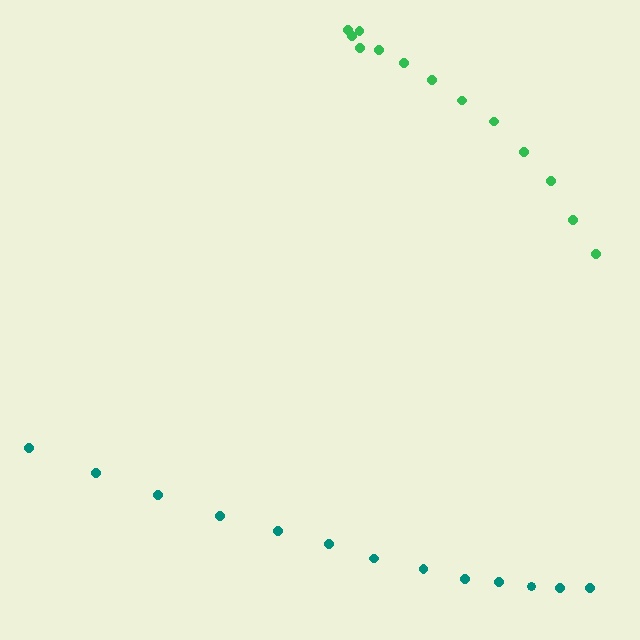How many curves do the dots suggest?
There are 2 distinct paths.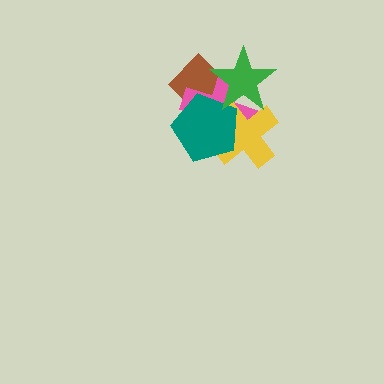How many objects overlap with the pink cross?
4 objects overlap with the pink cross.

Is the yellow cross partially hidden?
Yes, it is partially covered by another shape.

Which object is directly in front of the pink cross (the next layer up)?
The yellow cross is directly in front of the pink cross.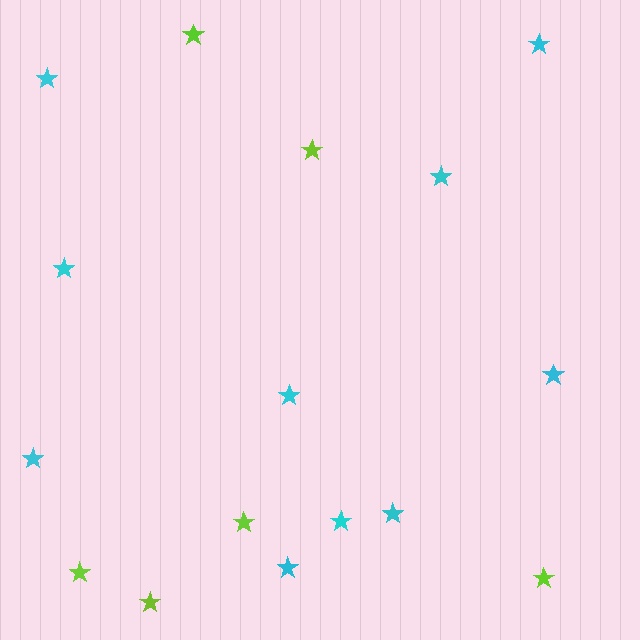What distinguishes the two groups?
There are 2 groups: one group of cyan stars (10) and one group of lime stars (6).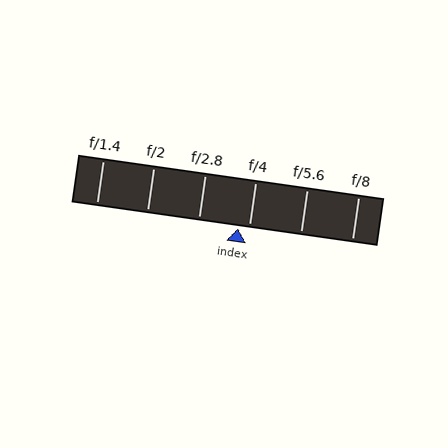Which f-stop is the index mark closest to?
The index mark is closest to f/4.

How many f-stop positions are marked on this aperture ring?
There are 6 f-stop positions marked.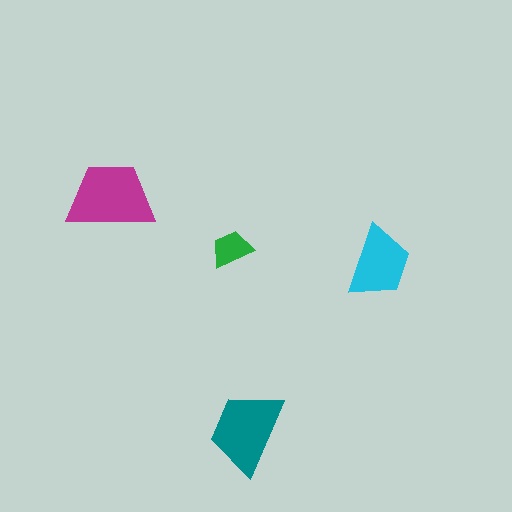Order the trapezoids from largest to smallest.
the magenta one, the teal one, the cyan one, the green one.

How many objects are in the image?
There are 4 objects in the image.